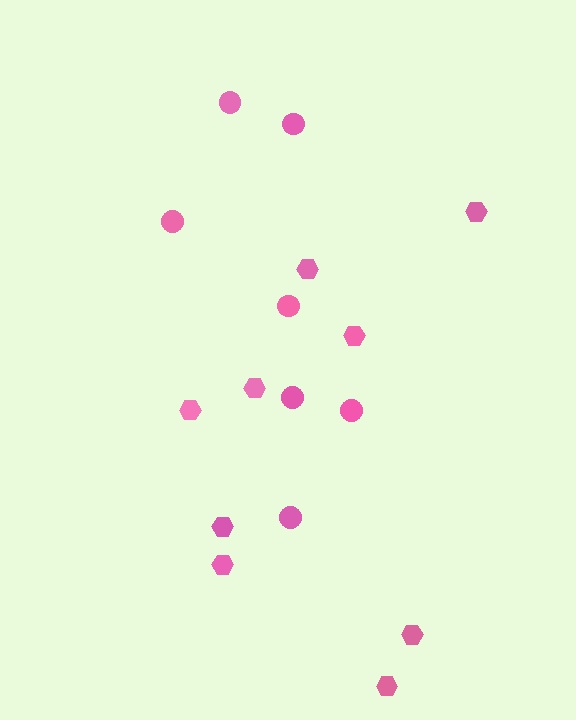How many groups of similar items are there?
There are 2 groups: one group of circles (7) and one group of hexagons (9).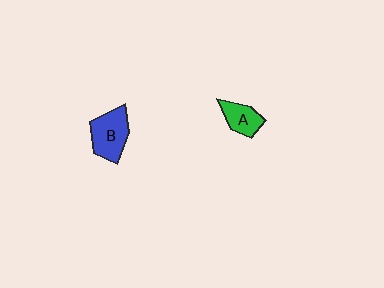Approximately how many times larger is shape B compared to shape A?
Approximately 1.5 times.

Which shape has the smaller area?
Shape A (green).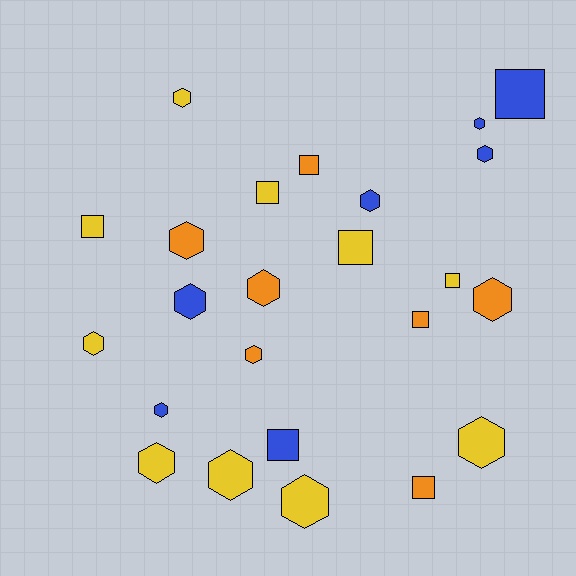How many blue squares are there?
There are 2 blue squares.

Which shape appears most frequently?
Hexagon, with 15 objects.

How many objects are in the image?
There are 24 objects.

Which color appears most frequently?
Yellow, with 10 objects.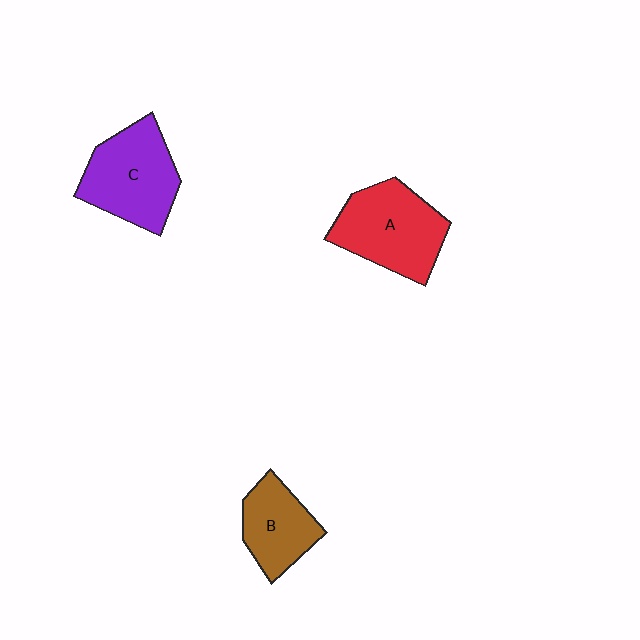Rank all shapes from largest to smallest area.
From largest to smallest: A (red), C (purple), B (brown).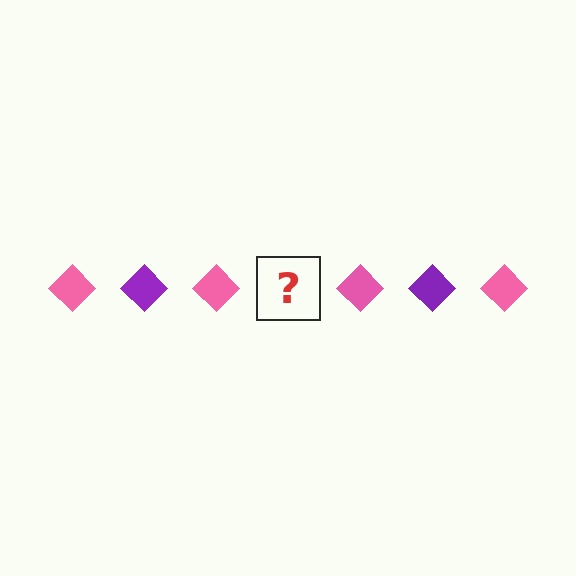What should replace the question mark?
The question mark should be replaced with a purple diamond.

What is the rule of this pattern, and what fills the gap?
The rule is that the pattern cycles through pink, purple diamonds. The gap should be filled with a purple diamond.